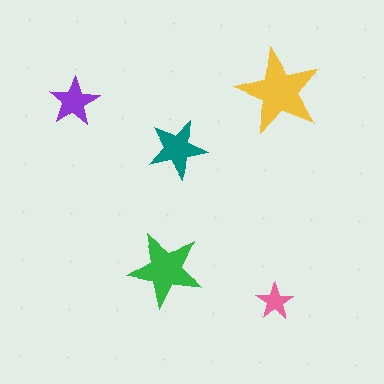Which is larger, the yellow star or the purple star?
The yellow one.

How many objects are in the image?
There are 5 objects in the image.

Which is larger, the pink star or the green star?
The green one.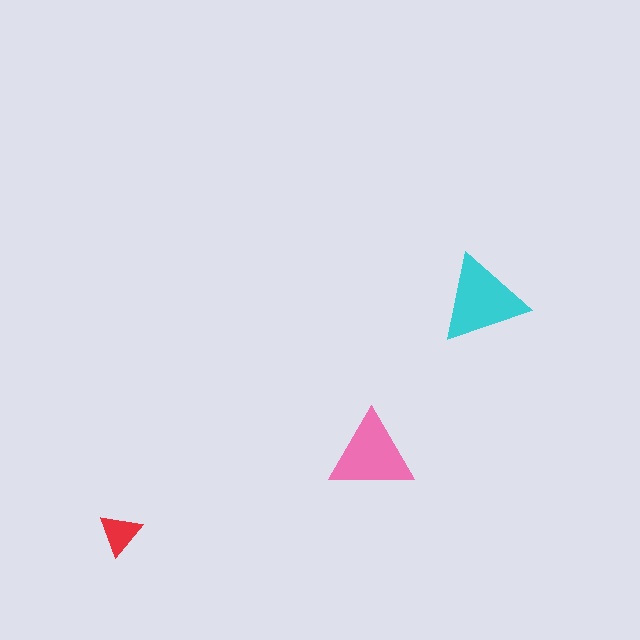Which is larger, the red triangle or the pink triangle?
The pink one.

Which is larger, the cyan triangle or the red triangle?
The cyan one.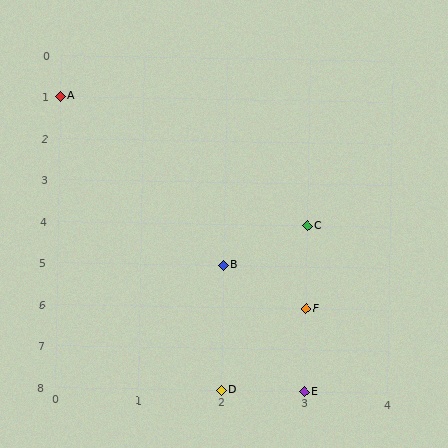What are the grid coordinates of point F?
Point F is at grid coordinates (3, 6).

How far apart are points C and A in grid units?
Points C and A are 3 columns and 3 rows apart (about 4.2 grid units diagonally).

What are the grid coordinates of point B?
Point B is at grid coordinates (2, 5).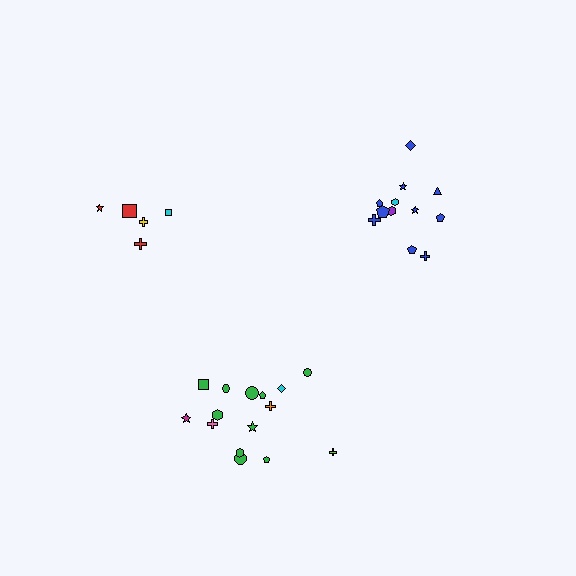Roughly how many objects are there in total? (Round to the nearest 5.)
Roughly 30 objects in total.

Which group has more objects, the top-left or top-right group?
The top-right group.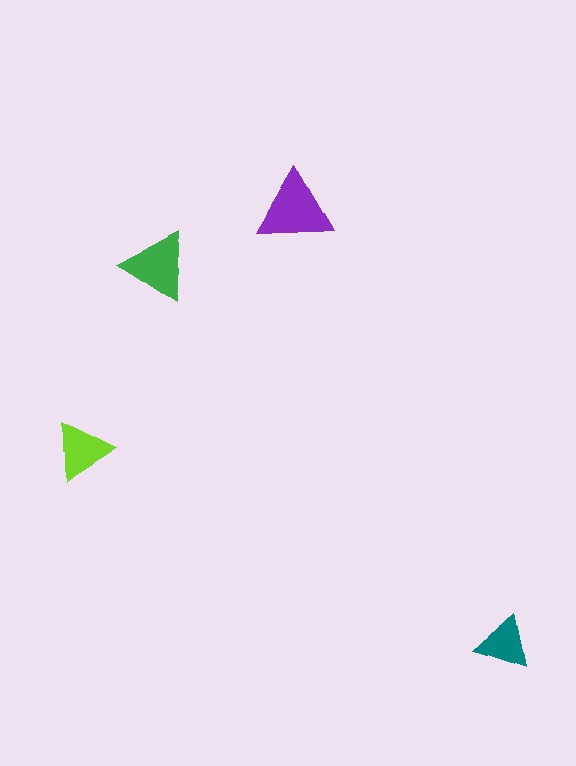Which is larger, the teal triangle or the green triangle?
The green one.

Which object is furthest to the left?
The lime triangle is leftmost.